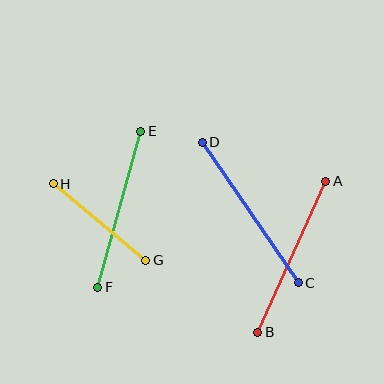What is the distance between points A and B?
The distance is approximately 166 pixels.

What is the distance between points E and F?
The distance is approximately 162 pixels.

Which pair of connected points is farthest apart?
Points C and D are farthest apart.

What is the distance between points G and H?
The distance is approximately 120 pixels.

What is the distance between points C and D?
The distance is approximately 170 pixels.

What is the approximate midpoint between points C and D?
The midpoint is at approximately (250, 212) pixels.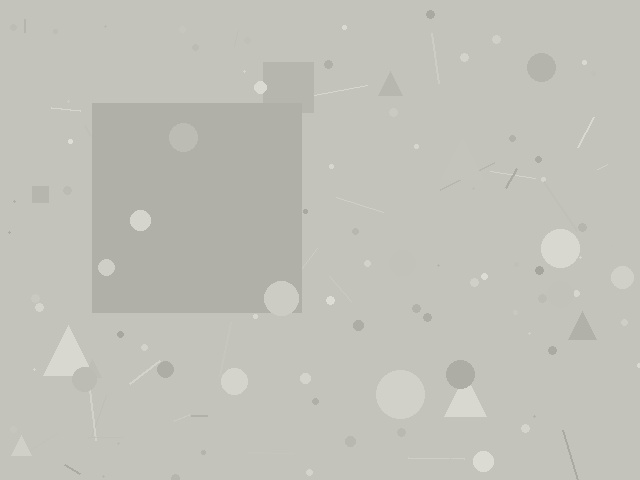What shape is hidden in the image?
A square is hidden in the image.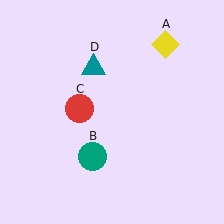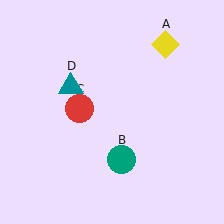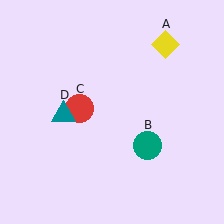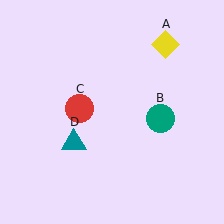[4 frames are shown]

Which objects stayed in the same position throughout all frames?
Yellow diamond (object A) and red circle (object C) remained stationary.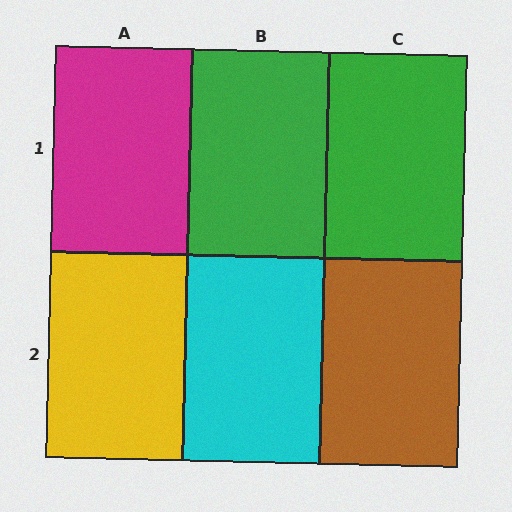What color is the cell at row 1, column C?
Green.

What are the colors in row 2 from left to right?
Yellow, cyan, brown.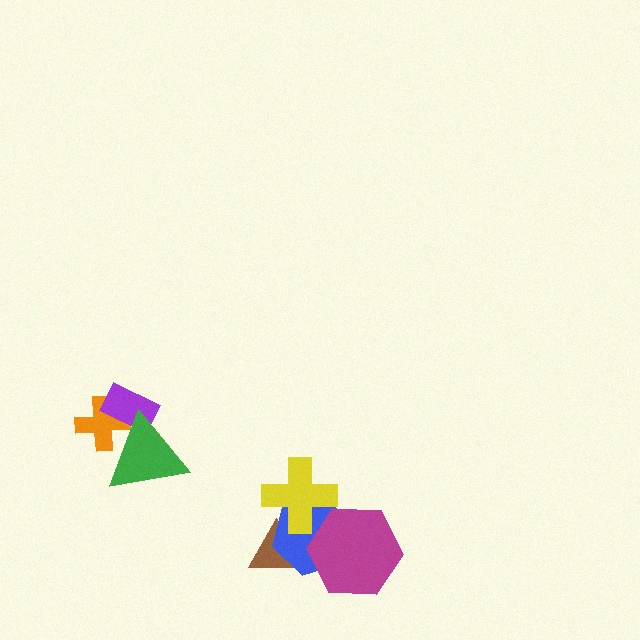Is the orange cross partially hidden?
Yes, it is partially covered by another shape.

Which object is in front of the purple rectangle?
The green triangle is in front of the purple rectangle.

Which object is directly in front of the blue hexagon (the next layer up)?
The yellow cross is directly in front of the blue hexagon.